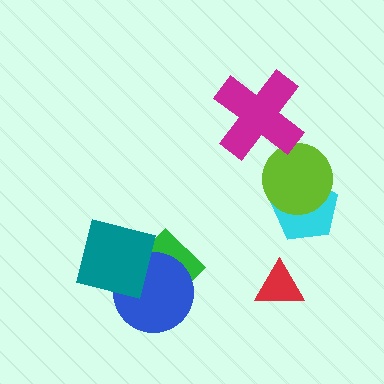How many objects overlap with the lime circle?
1 object overlaps with the lime circle.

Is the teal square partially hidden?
No, no other shape covers it.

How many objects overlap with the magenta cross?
0 objects overlap with the magenta cross.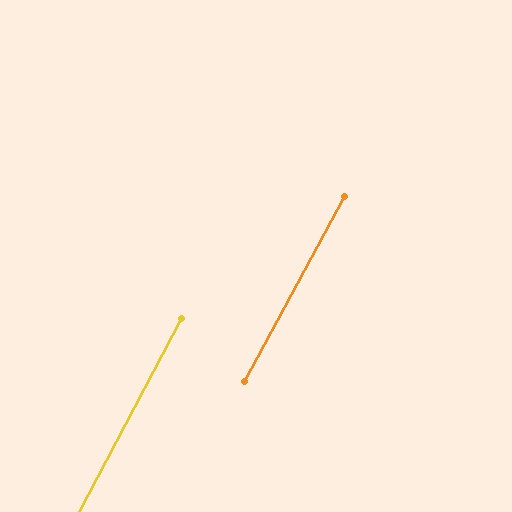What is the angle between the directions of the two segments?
Approximately 0 degrees.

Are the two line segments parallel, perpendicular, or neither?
Parallel — their directions differ by only 0.3°.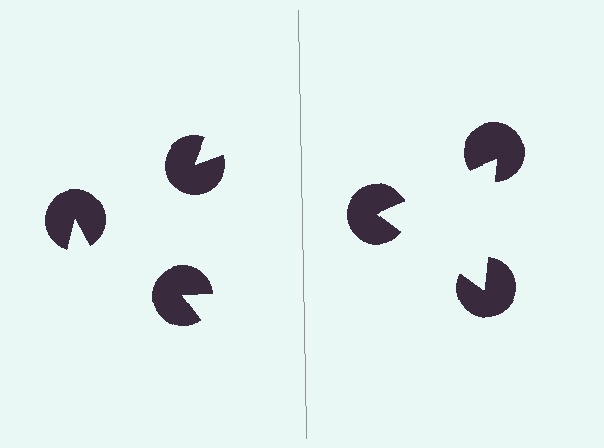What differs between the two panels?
The pac-man discs are positioned identically on both sides; only the wedge orientations differ. On the right they align to a triangle; on the left they are misaligned.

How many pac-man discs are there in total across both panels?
6 — 3 on each side.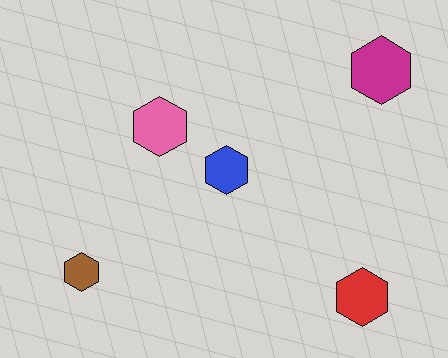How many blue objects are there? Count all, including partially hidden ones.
There is 1 blue object.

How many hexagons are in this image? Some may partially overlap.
There are 5 hexagons.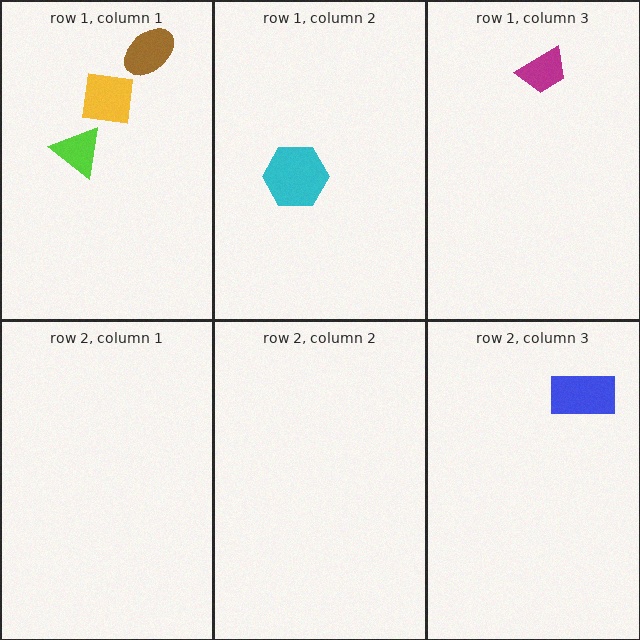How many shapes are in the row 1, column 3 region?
1.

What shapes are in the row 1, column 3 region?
The magenta trapezoid.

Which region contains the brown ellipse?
The row 1, column 1 region.